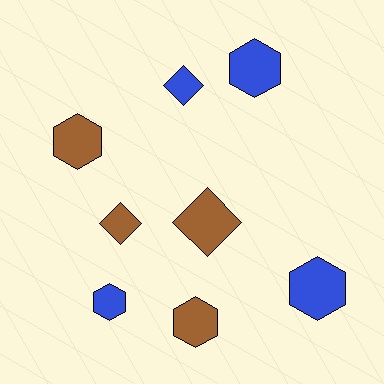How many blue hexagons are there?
There are 3 blue hexagons.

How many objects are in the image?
There are 8 objects.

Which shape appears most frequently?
Hexagon, with 5 objects.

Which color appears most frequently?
Blue, with 4 objects.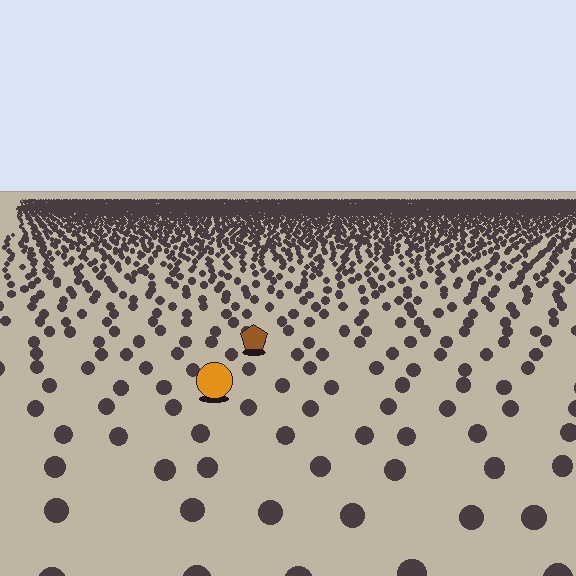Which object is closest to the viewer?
The orange circle is closest. The texture marks near it are larger and more spread out.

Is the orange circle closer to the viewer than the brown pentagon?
Yes. The orange circle is closer — you can tell from the texture gradient: the ground texture is coarser near it.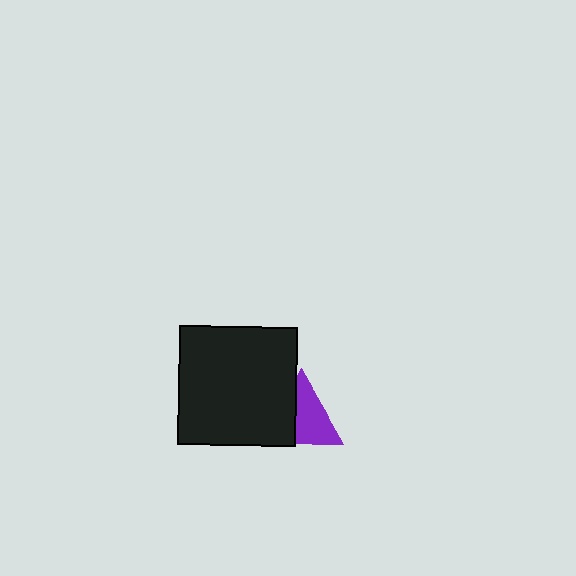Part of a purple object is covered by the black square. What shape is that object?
It is a triangle.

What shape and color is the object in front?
The object in front is a black square.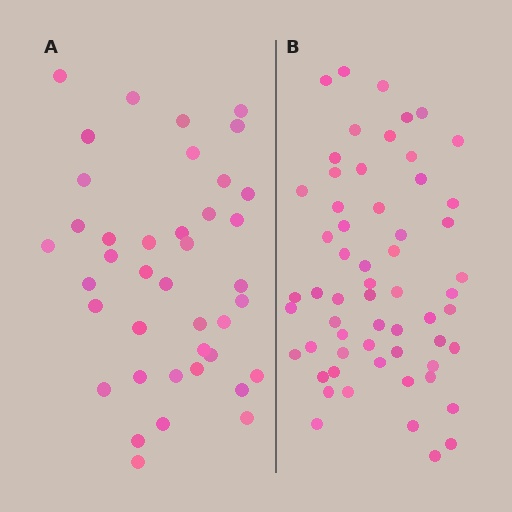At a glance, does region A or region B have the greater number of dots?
Region B (the right region) has more dots.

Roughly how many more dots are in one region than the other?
Region B has approximately 20 more dots than region A.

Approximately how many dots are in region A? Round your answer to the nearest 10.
About 40 dots.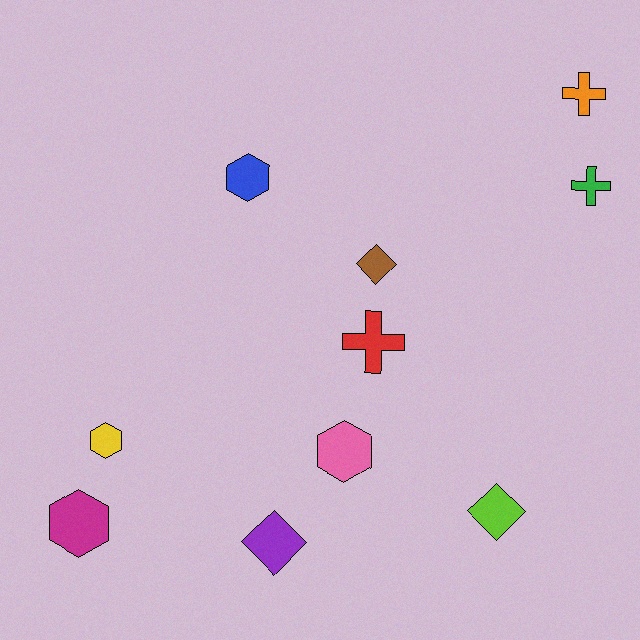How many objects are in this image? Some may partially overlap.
There are 10 objects.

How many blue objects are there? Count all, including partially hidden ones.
There is 1 blue object.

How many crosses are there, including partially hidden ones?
There are 3 crosses.